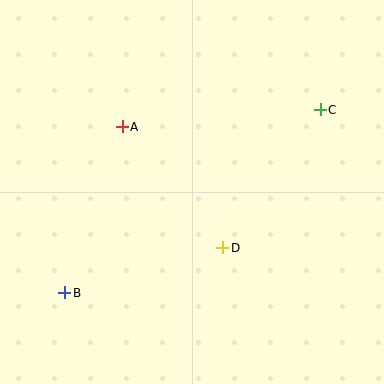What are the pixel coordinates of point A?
Point A is at (122, 127).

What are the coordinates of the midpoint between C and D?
The midpoint between C and D is at (272, 179).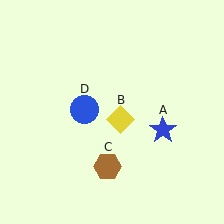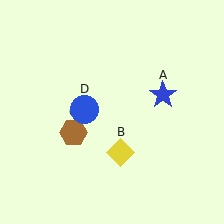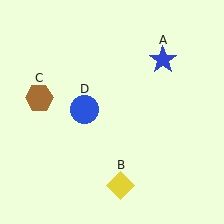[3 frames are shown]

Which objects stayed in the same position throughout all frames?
Blue circle (object D) remained stationary.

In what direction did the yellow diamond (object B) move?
The yellow diamond (object B) moved down.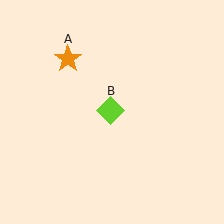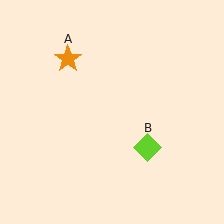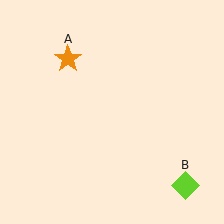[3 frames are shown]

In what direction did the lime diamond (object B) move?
The lime diamond (object B) moved down and to the right.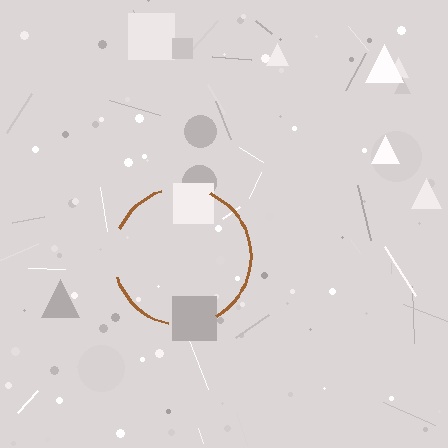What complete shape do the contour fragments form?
The contour fragments form a circle.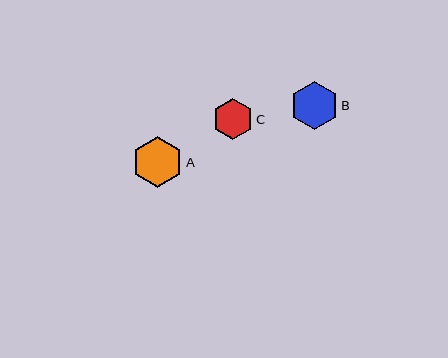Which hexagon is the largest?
Hexagon A is the largest with a size of approximately 51 pixels.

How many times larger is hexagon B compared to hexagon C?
Hexagon B is approximately 1.2 times the size of hexagon C.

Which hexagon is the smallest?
Hexagon C is the smallest with a size of approximately 41 pixels.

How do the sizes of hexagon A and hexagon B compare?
Hexagon A and hexagon B are approximately the same size.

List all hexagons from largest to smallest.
From largest to smallest: A, B, C.